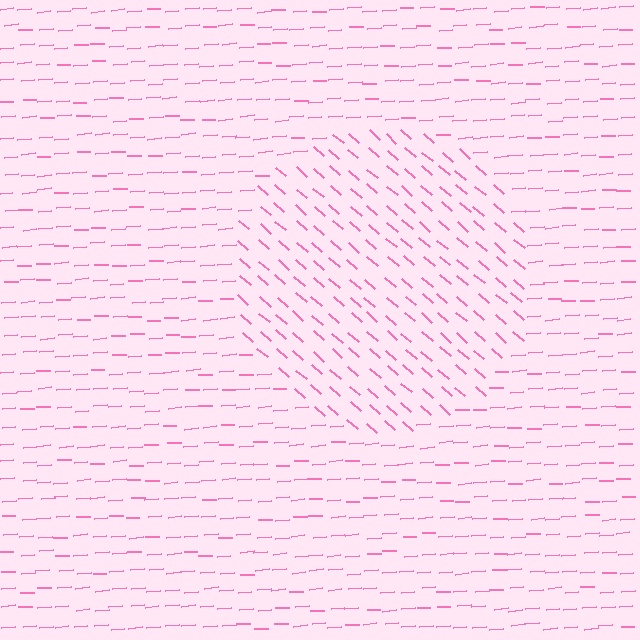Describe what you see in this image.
The image is filled with small pink line segments. A circle region in the image has lines oriented differently from the surrounding lines, creating a visible texture boundary.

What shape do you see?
I see a circle.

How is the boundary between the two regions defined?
The boundary is defined purely by a change in line orientation (approximately 45 degrees difference). All lines are the same color and thickness.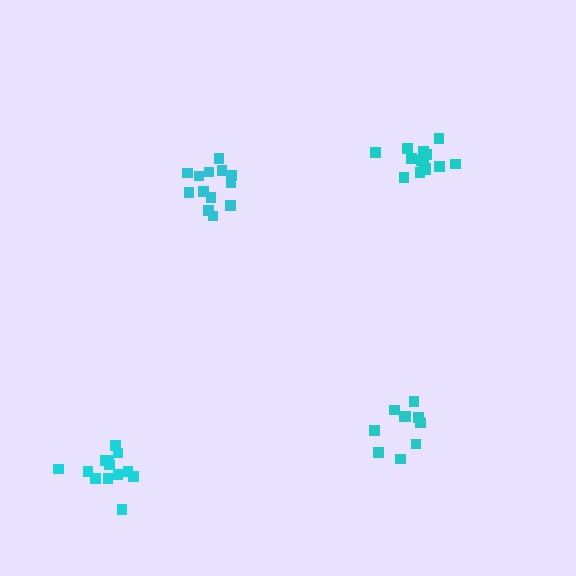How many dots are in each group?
Group 1: 14 dots, Group 2: 15 dots, Group 3: 11 dots, Group 4: 13 dots (53 total).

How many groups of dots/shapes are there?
There are 4 groups.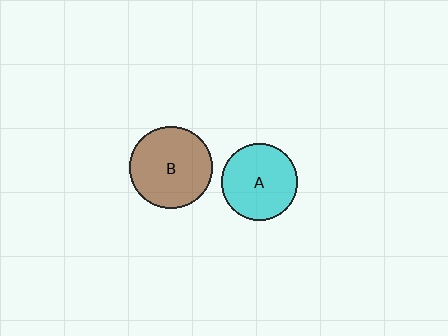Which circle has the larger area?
Circle B (brown).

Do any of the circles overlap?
No, none of the circles overlap.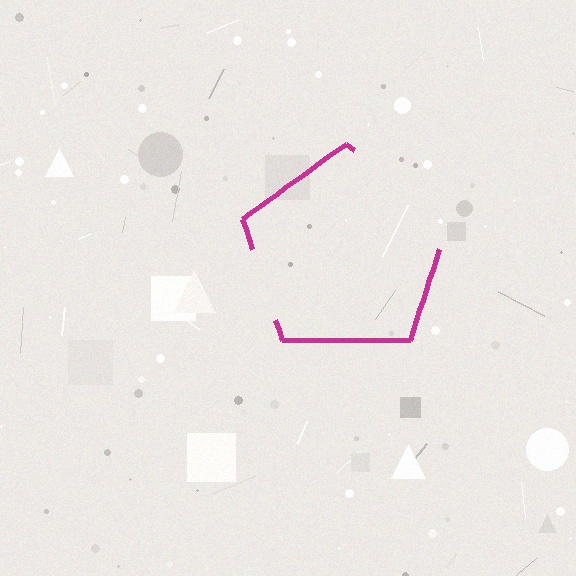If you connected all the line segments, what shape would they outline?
They would outline a pentagon.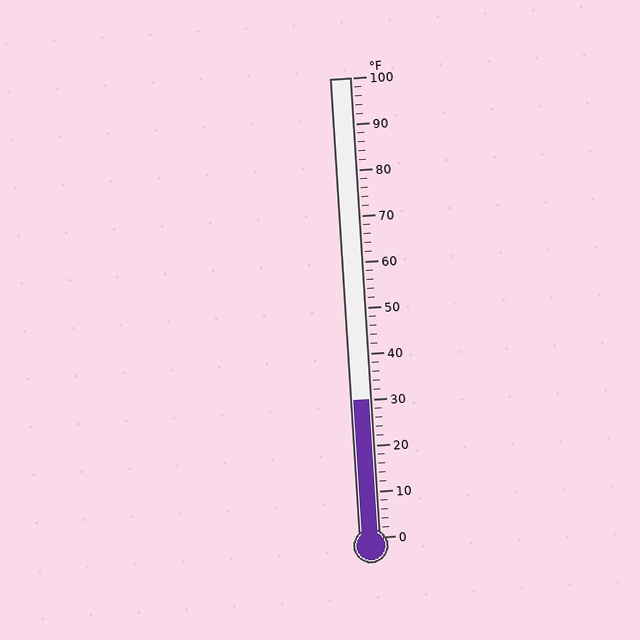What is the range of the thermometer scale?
The thermometer scale ranges from 0°F to 100°F.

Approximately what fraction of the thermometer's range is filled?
The thermometer is filled to approximately 30% of its range.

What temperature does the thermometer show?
The thermometer shows approximately 30°F.